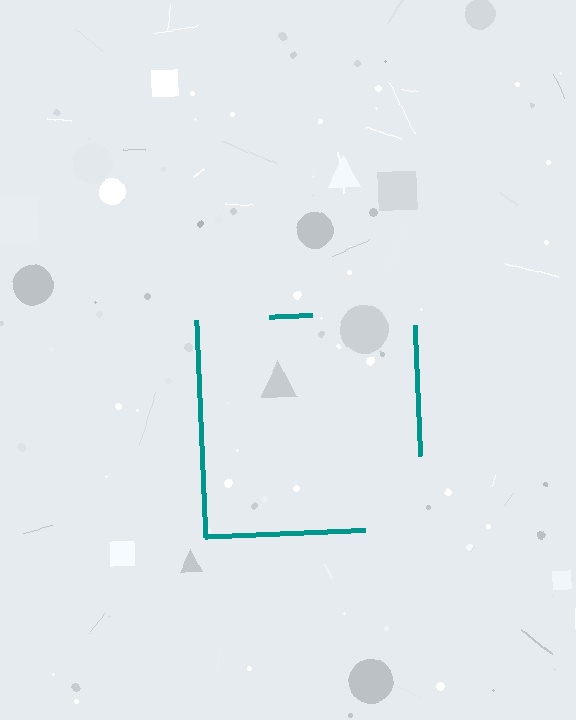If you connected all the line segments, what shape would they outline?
They would outline a square.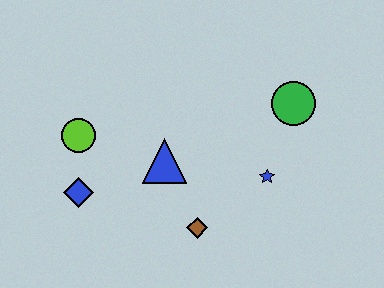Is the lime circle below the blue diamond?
No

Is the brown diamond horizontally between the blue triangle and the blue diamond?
No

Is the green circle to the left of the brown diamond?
No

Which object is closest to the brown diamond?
The blue triangle is closest to the brown diamond.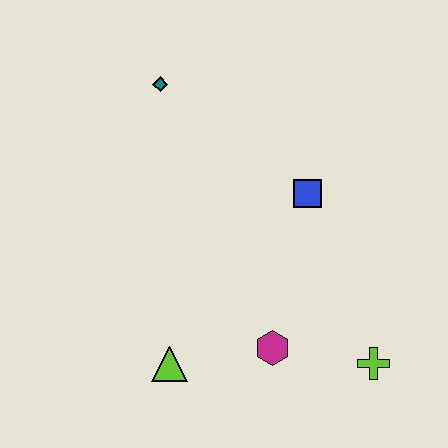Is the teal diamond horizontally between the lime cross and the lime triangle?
No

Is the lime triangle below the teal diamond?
Yes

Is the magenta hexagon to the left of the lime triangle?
No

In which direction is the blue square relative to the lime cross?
The blue square is above the lime cross.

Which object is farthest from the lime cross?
The teal diamond is farthest from the lime cross.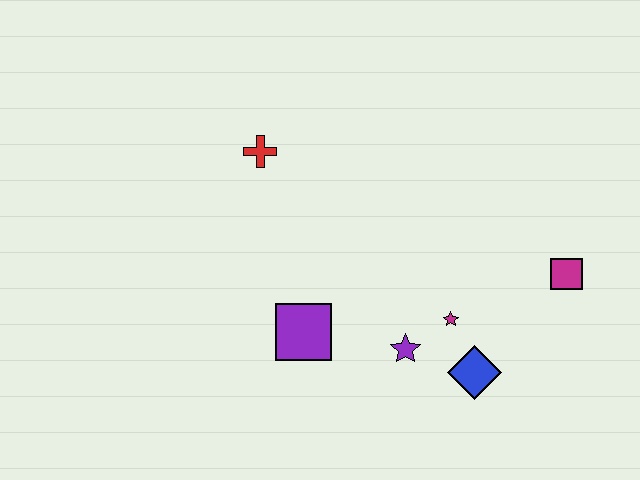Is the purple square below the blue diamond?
No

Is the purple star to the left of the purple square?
No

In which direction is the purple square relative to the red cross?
The purple square is below the red cross.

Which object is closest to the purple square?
The purple star is closest to the purple square.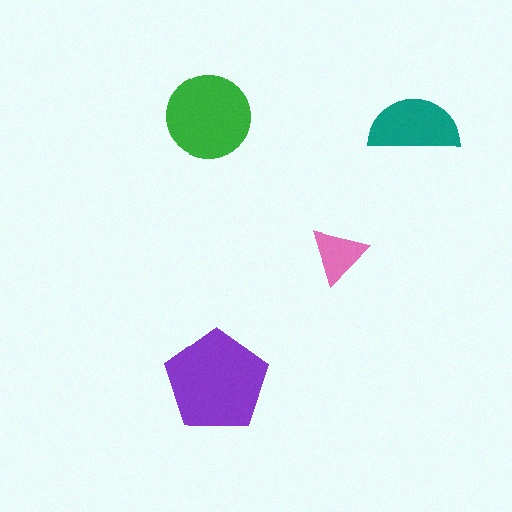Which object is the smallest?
The pink triangle.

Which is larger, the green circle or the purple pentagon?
The purple pentagon.